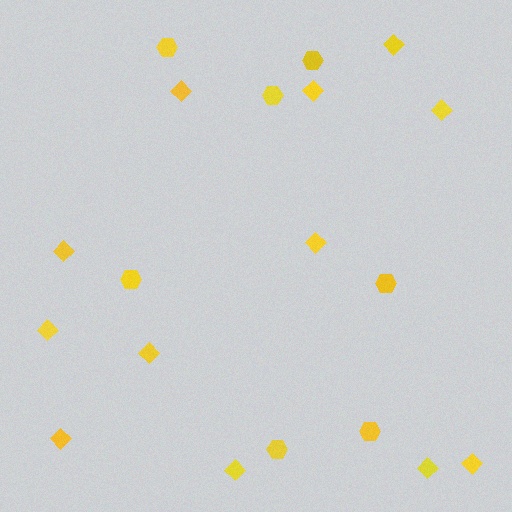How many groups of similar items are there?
There are 2 groups: one group of diamonds (12) and one group of hexagons (7).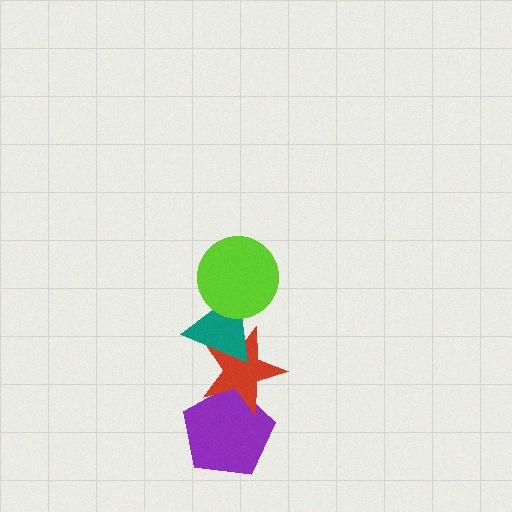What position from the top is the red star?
The red star is 3rd from the top.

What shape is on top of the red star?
The teal triangle is on top of the red star.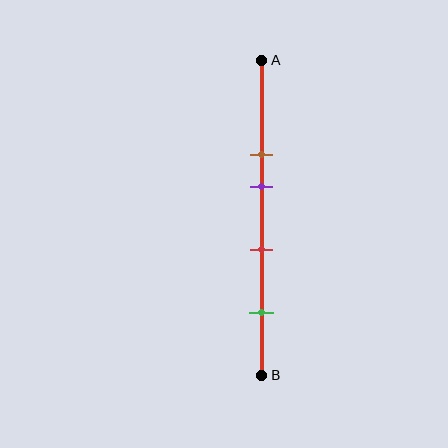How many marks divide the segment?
There are 4 marks dividing the segment.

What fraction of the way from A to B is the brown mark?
The brown mark is approximately 30% (0.3) of the way from A to B.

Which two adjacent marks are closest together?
The brown and purple marks are the closest adjacent pair.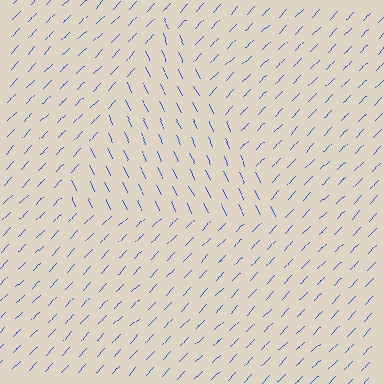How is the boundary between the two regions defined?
The boundary is defined purely by a change in line orientation (approximately 69 degrees difference). All lines are the same color and thickness.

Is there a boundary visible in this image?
Yes, there is a texture boundary formed by a change in line orientation.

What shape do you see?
I see a triangle.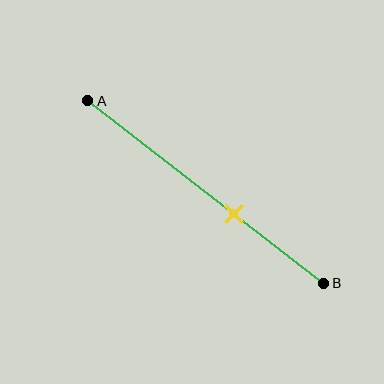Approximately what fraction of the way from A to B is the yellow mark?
The yellow mark is approximately 60% of the way from A to B.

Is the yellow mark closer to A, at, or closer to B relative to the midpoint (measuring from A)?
The yellow mark is closer to point B than the midpoint of segment AB.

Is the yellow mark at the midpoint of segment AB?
No, the mark is at about 60% from A, not at the 50% midpoint.